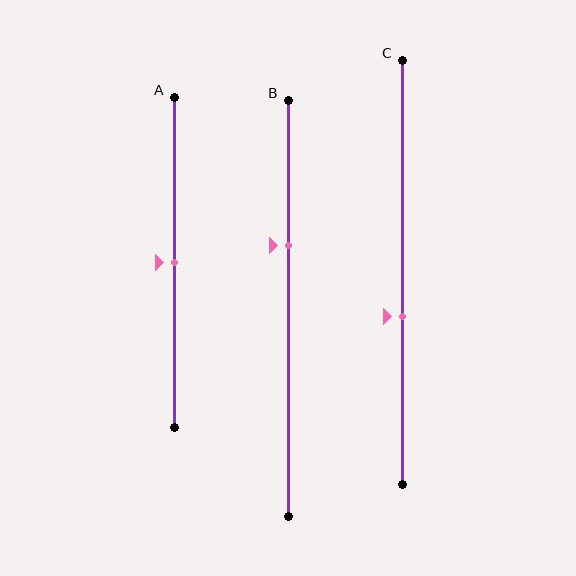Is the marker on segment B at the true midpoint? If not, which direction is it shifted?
No, the marker on segment B is shifted upward by about 15% of the segment length.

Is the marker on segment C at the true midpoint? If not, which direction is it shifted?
No, the marker on segment C is shifted downward by about 10% of the segment length.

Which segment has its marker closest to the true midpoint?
Segment A has its marker closest to the true midpoint.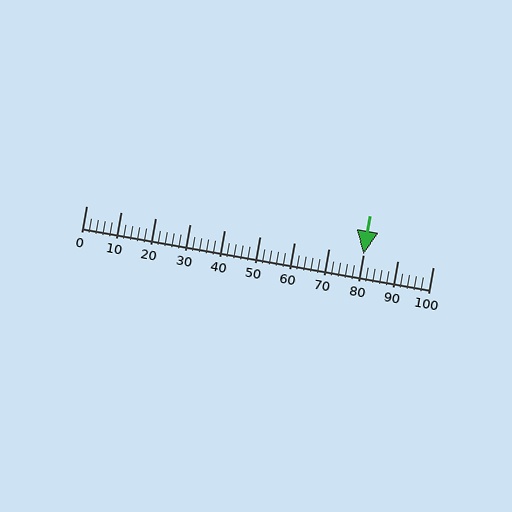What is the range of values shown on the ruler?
The ruler shows values from 0 to 100.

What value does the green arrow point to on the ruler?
The green arrow points to approximately 80.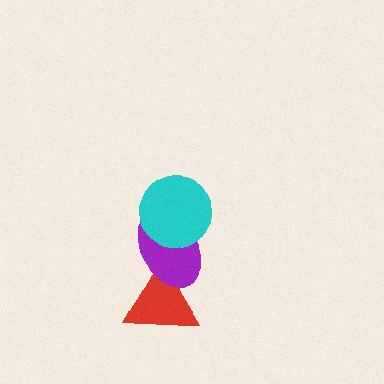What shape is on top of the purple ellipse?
The cyan circle is on top of the purple ellipse.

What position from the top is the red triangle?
The red triangle is 3rd from the top.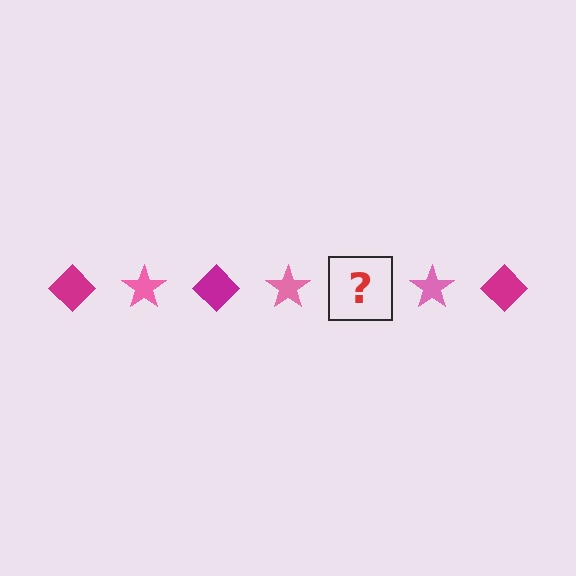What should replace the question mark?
The question mark should be replaced with a magenta diamond.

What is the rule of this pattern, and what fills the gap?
The rule is that the pattern alternates between magenta diamond and pink star. The gap should be filled with a magenta diamond.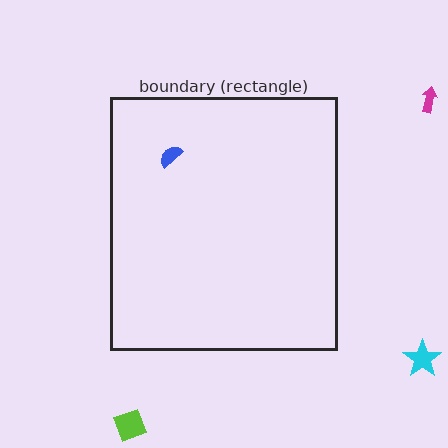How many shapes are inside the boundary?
1 inside, 3 outside.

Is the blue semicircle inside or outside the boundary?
Inside.